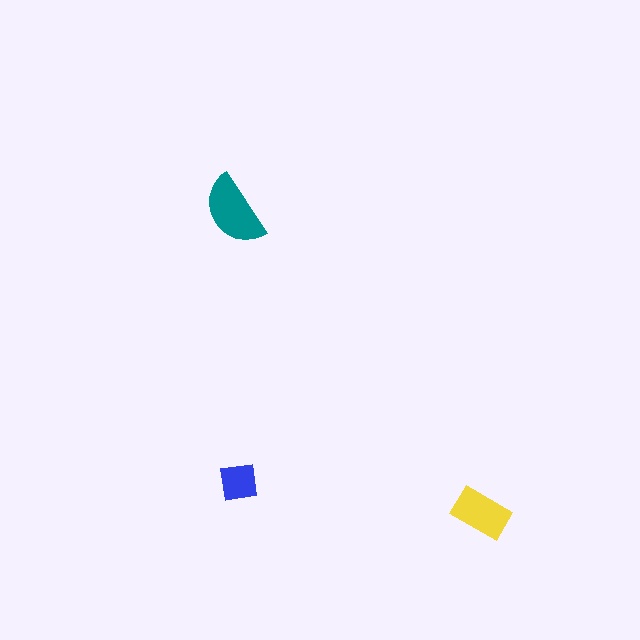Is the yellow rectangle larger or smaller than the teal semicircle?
Smaller.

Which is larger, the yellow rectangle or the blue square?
The yellow rectangle.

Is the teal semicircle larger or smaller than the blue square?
Larger.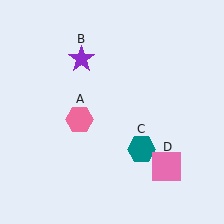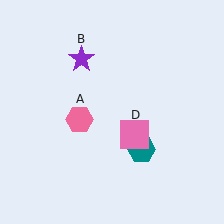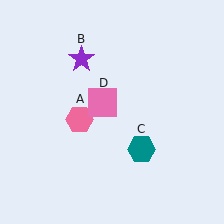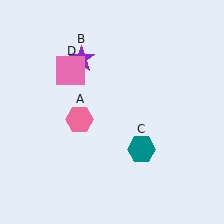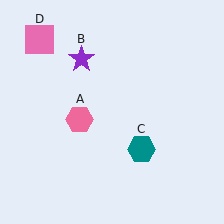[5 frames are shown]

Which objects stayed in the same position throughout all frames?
Pink hexagon (object A) and purple star (object B) and teal hexagon (object C) remained stationary.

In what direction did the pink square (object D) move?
The pink square (object D) moved up and to the left.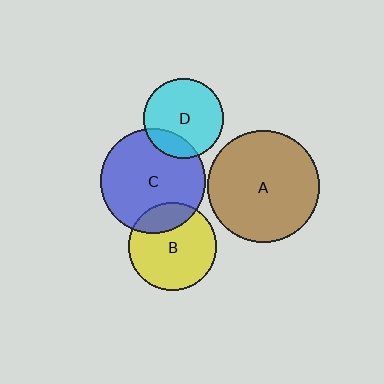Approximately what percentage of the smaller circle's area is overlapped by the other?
Approximately 20%.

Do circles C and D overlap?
Yes.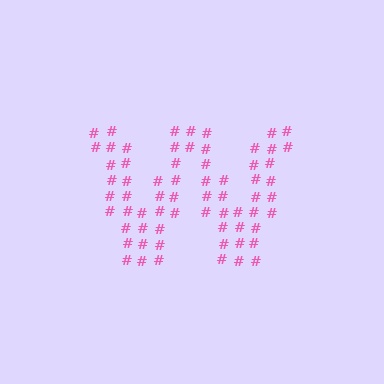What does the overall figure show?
The overall figure shows the letter W.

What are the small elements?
The small elements are hash symbols.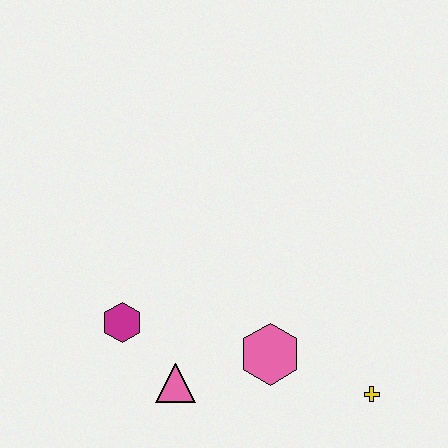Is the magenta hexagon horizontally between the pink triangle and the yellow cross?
No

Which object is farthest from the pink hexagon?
The magenta hexagon is farthest from the pink hexagon.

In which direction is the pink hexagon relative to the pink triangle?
The pink hexagon is to the right of the pink triangle.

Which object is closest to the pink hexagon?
The pink triangle is closest to the pink hexagon.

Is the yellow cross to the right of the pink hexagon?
Yes